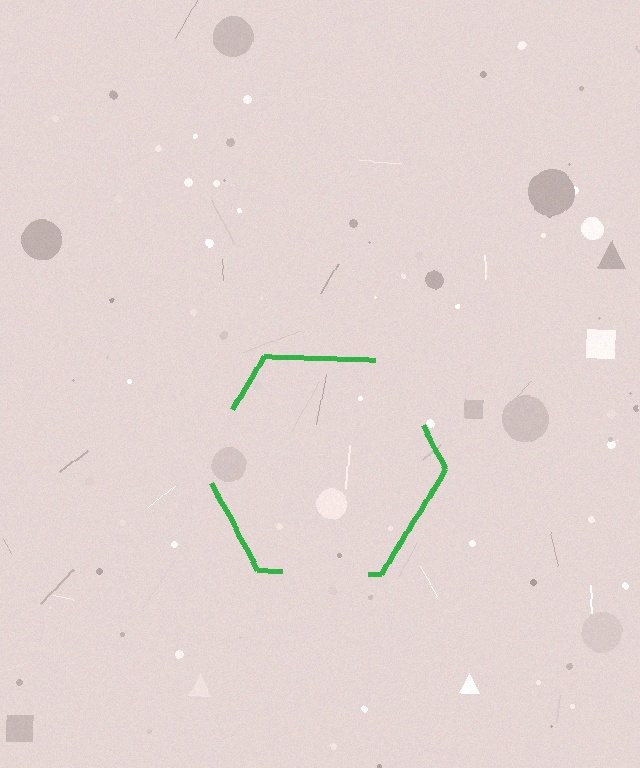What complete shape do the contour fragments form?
The contour fragments form a hexagon.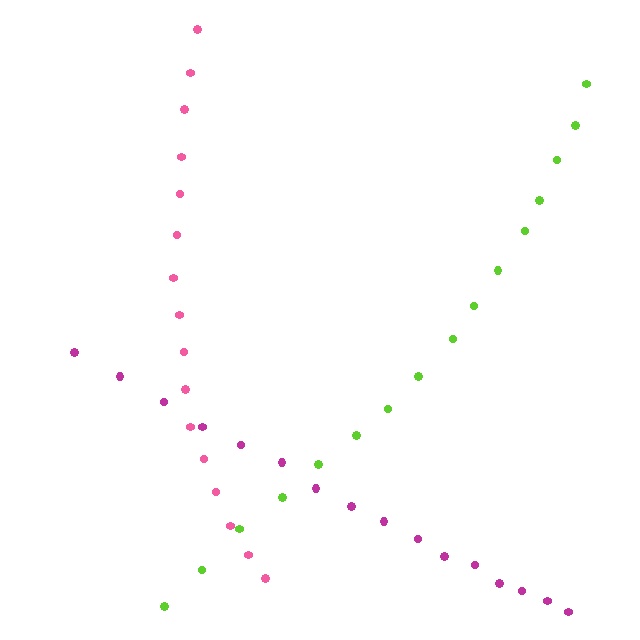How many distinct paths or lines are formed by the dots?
There are 3 distinct paths.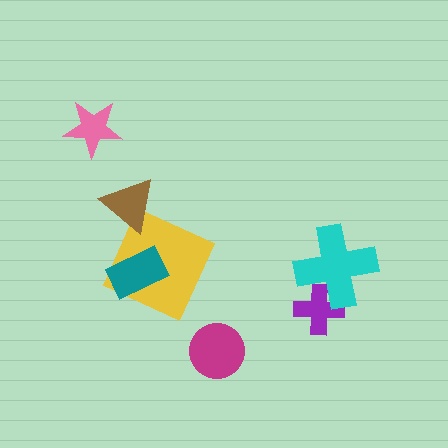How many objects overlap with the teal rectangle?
1 object overlaps with the teal rectangle.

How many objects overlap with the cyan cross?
1 object overlaps with the cyan cross.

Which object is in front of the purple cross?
The cyan cross is in front of the purple cross.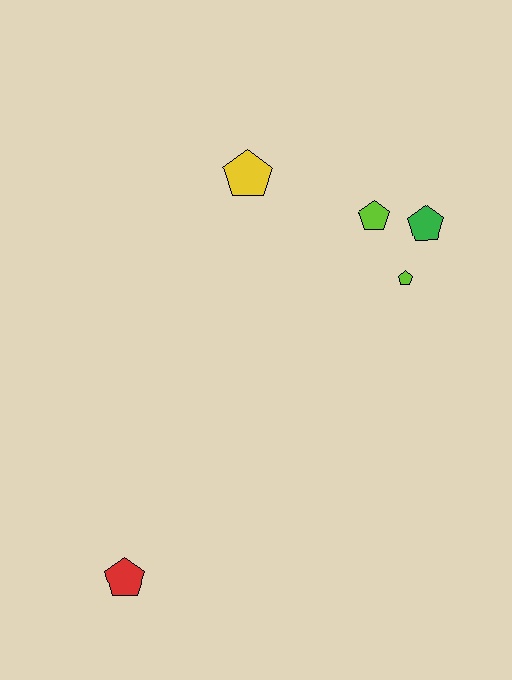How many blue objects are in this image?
There are no blue objects.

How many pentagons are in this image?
There are 5 pentagons.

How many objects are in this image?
There are 5 objects.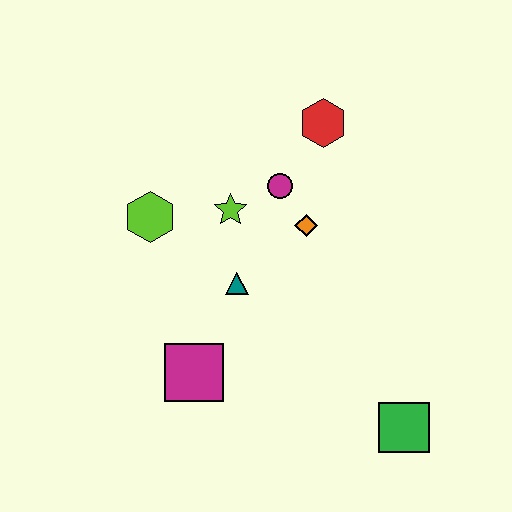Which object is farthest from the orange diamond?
The green square is farthest from the orange diamond.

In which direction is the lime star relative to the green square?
The lime star is above the green square.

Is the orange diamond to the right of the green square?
No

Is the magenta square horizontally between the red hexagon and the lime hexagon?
Yes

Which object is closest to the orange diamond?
The magenta circle is closest to the orange diamond.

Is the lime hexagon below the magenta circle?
Yes